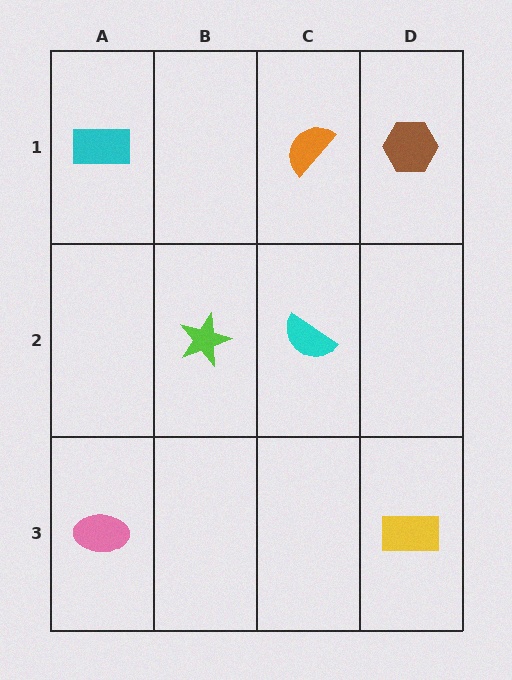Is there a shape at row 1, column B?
No, that cell is empty.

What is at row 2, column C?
A cyan semicircle.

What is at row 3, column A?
A pink ellipse.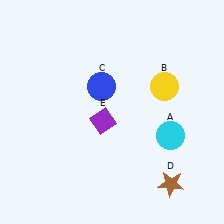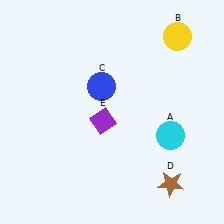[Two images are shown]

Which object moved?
The yellow circle (B) moved up.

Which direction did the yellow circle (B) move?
The yellow circle (B) moved up.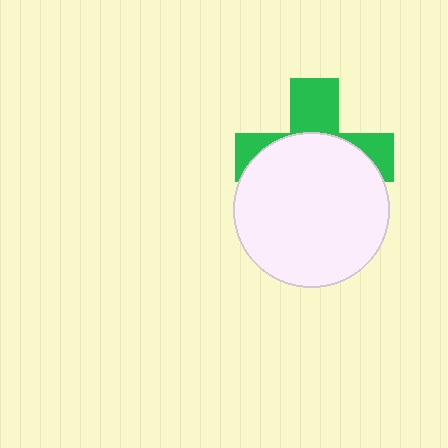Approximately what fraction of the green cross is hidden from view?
Roughly 61% of the green cross is hidden behind the white circle.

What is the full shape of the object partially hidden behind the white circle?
The partially hidden object is a green cross.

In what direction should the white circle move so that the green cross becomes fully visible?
The white circle should move down. That is the shortest direction to clear the overlap and leave the green cross fully visible.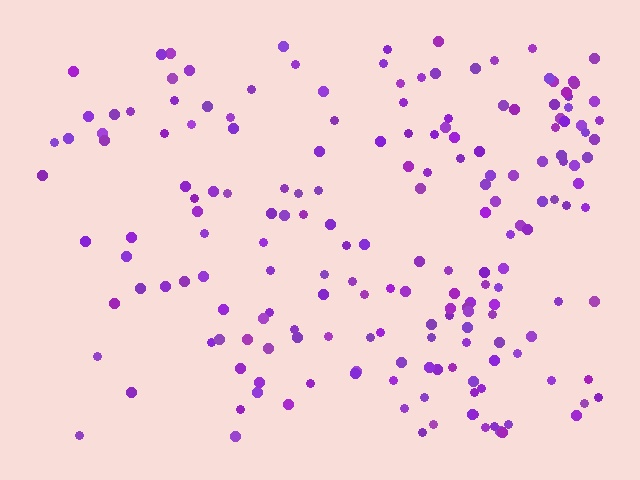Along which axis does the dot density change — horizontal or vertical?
Horizontal.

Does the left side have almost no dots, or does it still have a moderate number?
Still a moderate number, just noticeably fewer than the right.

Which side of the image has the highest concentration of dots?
The right.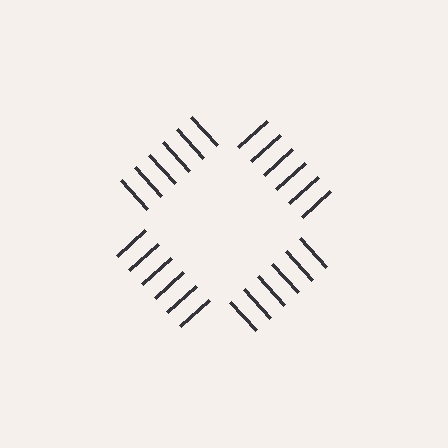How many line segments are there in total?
24 — 6 along each of the 4 edges.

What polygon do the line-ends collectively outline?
An illusory square — the line segments terminate on its edges but no continuous stroke is drawn.